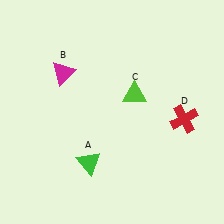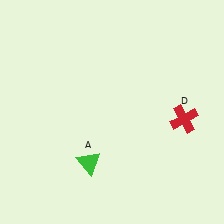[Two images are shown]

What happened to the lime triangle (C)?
The lime triangle (C) was removed in Image 2. It was in the top-right area of Image 1.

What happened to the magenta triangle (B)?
The magenta triangle (B) was removed in Image 2. It was in the top-left area of Image 1.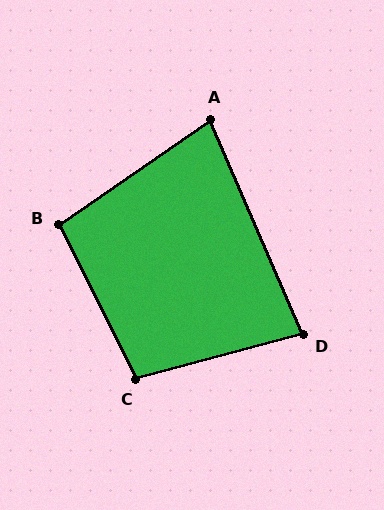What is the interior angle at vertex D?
Approximately 82 degrees (acute).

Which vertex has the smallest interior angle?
A, at approximately 79 degrees.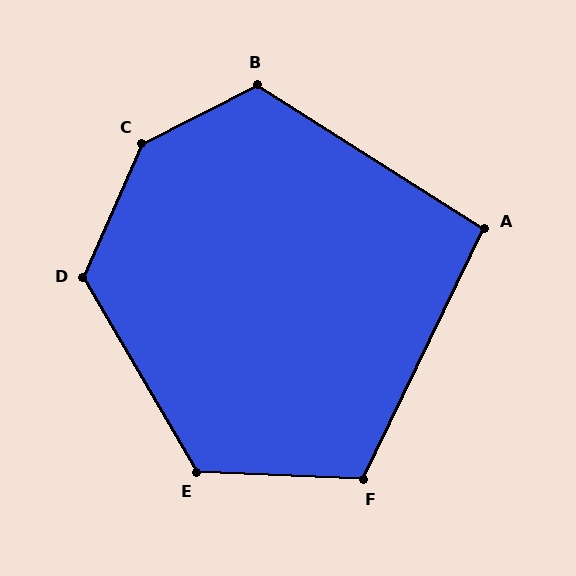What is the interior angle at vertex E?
Approximately 123 degrees (obtuse).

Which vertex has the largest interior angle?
C, at approximately 141 degrees.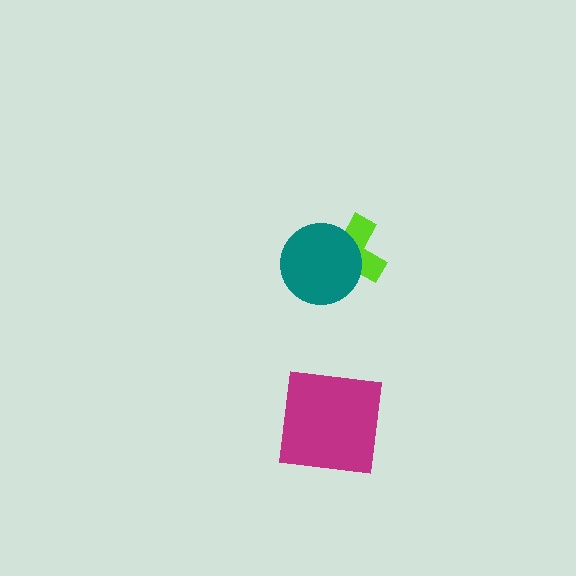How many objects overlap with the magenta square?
0 objects overlap with the magenta square.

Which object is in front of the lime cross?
The teal circle is in front of the lime cross.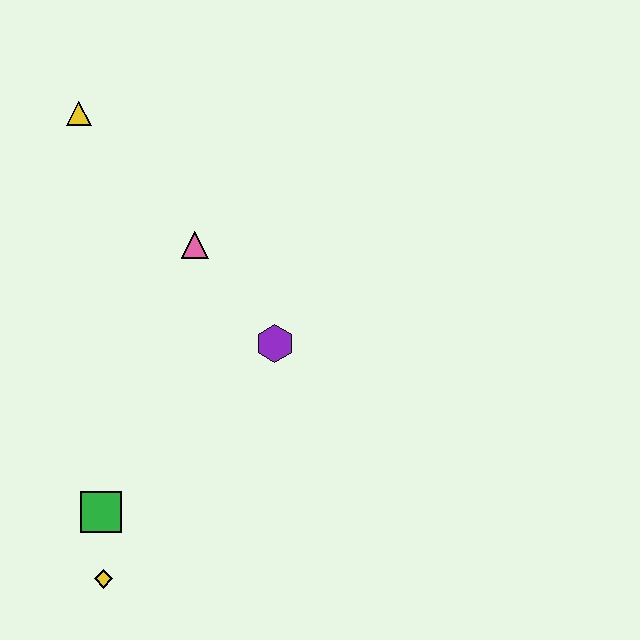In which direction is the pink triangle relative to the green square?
The pink triangle is above the green square.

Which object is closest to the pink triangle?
The purple hexagon is closest to the pink triangle.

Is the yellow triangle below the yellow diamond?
No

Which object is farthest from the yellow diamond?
The yellow triangle is farthest from the yellow diamond.